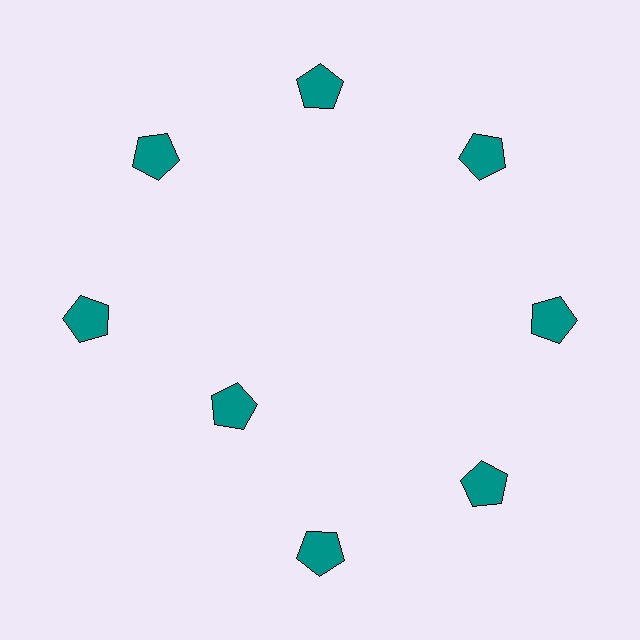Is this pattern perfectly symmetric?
No. The 8 teal pentagons are arranged in a ring, but one element near the 8 o'clock position is pulled inward toward the center, breaking the 8-fold rotational symmetry.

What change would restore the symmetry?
The symmetry would be restored by moving it outward, back onto the ring so that all 8 pentagons sit at equal angles and equal distance from the center.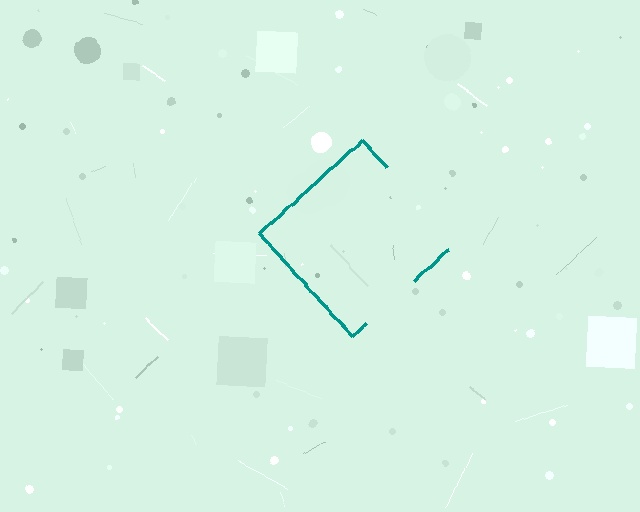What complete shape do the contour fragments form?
The contour fragments form a diamond.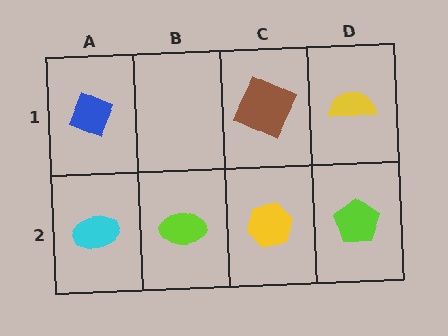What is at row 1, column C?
A brown square.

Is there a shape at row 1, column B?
No, that cell is empty.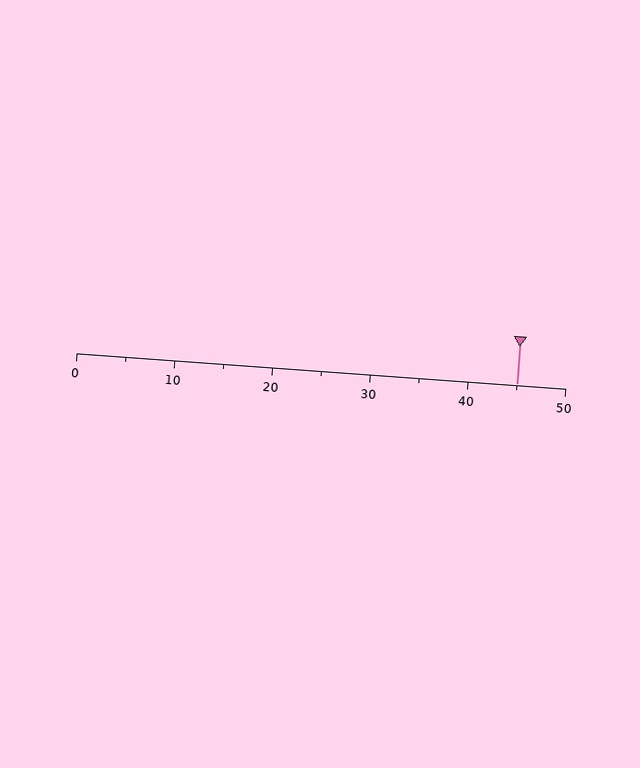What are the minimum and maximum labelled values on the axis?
The axis runs from 0 to 50.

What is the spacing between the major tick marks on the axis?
The major ticks are spaced 10 apart.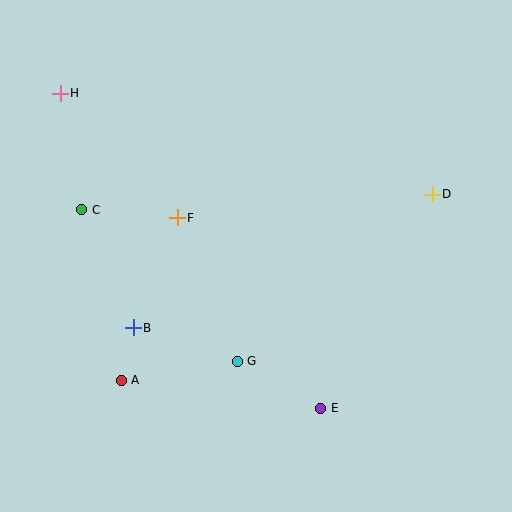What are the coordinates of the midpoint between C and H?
The midpoint between C and H is at (71, 151).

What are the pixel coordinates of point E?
Point E is at (321, 408).